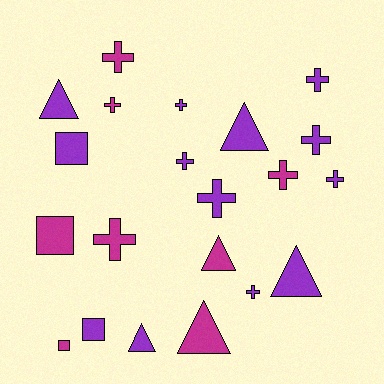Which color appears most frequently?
Purple, with 13 objects.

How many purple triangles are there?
There are 4 purple triangles.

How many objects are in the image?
There are 21 objects.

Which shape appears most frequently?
Cross, with 11 objects.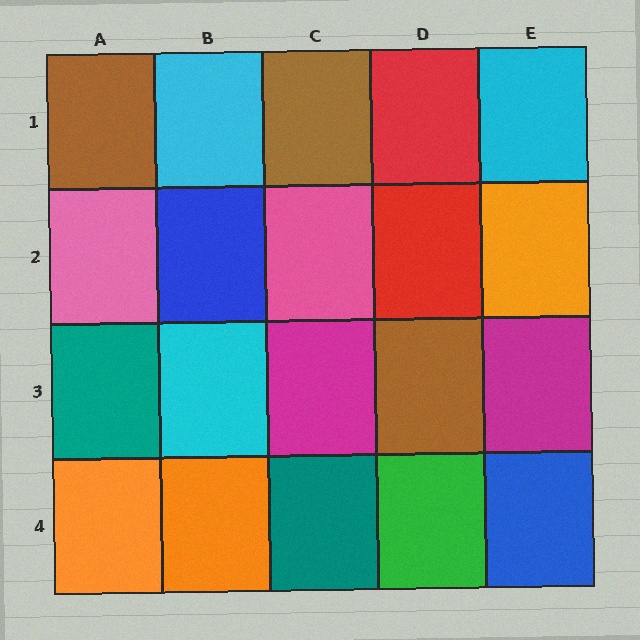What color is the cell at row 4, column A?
Orange.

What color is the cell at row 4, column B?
Orange.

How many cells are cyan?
3 cells are cyan.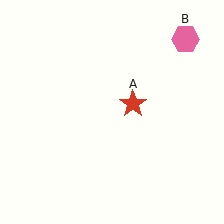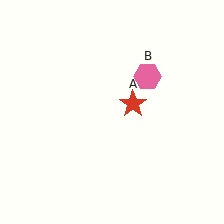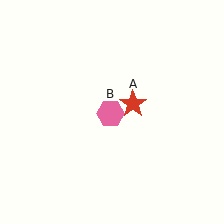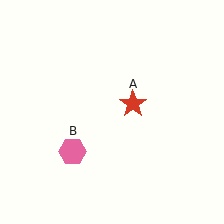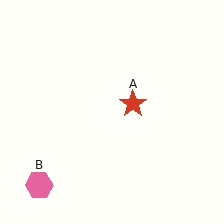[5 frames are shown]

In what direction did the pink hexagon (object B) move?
The pink hexagon (object B) moved down and to the left.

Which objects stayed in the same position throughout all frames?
Red star (object A) remained stationary.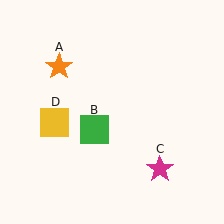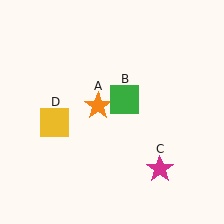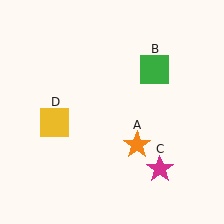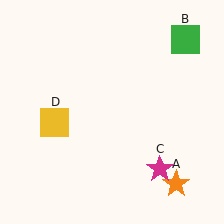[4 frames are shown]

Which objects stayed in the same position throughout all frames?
Magenta star (object C) and yellow square (object D) remained stationary.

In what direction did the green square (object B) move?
The green square (object B) moved up and to the right.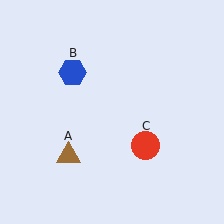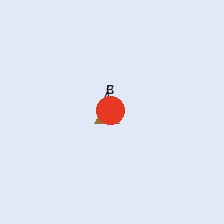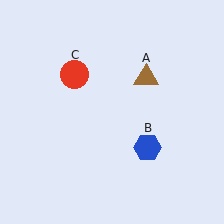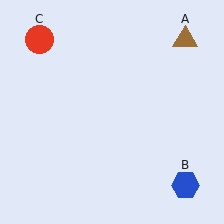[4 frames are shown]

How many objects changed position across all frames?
3 objects changed position: brown triangle (object A), blue hexagon (object B), red circle (object C).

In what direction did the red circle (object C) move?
The red circle (object C) moved up and to the left.